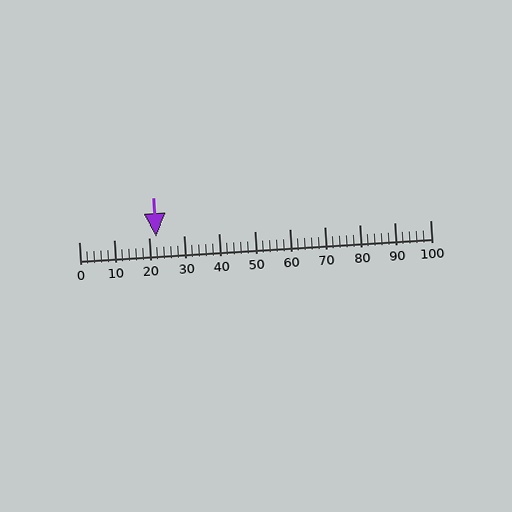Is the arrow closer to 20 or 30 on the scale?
The arrow is closer to 20.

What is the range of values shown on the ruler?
The ruler shows values from 0 to 100.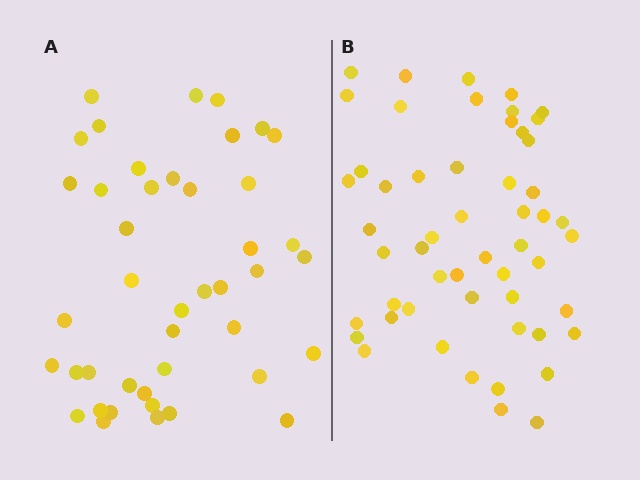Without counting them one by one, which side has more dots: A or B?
Region B (the right region) has more dots.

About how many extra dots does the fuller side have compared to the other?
Region B has roughly 10 or so more dots than region A.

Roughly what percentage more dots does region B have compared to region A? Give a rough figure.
About 25% more.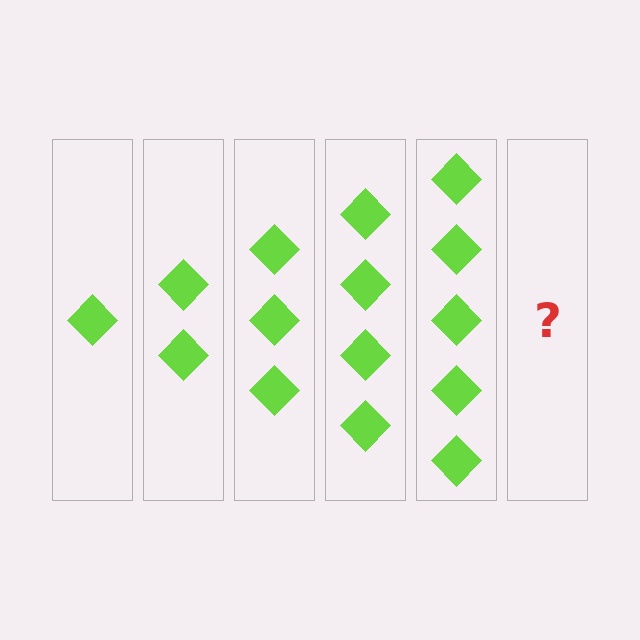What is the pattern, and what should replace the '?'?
The pattern is that each step adds one more diamond. The '?' should be 6 diamonds.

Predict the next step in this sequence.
The next step is 6 diamonds.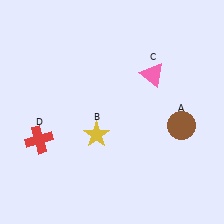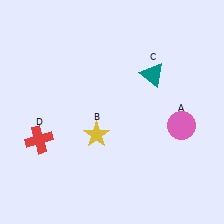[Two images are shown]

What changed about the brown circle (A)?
In Image 1, A is brown. In Image 2, it changed to pink.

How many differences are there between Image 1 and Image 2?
There are 2 differences between the two images.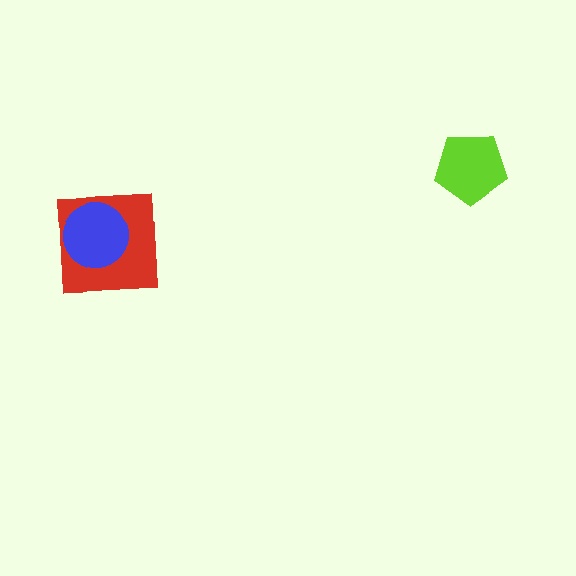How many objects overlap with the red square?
1 object overlaps with the red square.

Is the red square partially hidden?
Yes, it is partially covered by another shape.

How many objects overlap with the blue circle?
1 object overlaps with the blue circle.